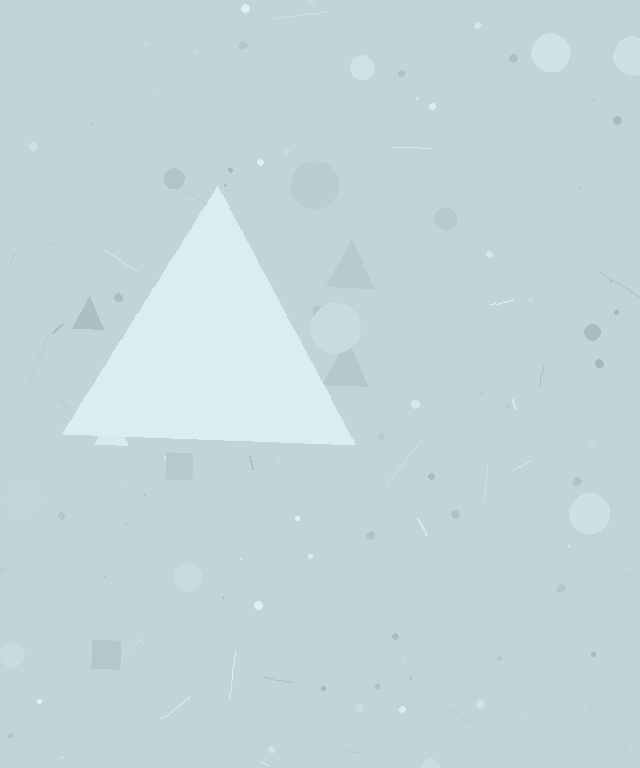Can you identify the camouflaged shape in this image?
The camouflaged shape is a triangle.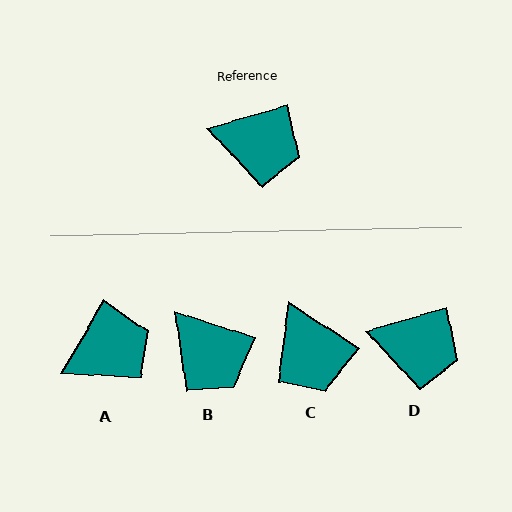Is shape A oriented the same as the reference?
No, it is off by about 43 degrees.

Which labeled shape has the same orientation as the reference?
D.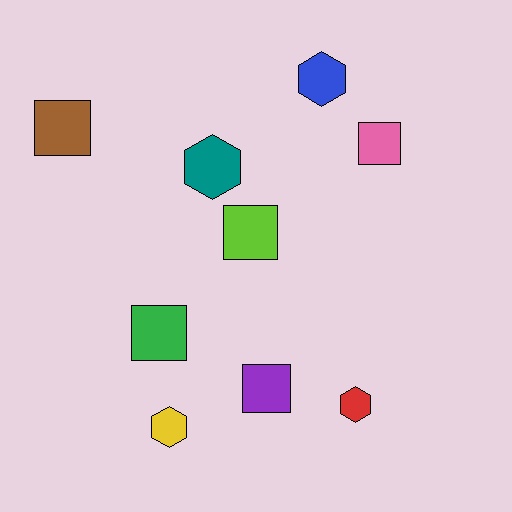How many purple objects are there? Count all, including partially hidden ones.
There is 1 purple object.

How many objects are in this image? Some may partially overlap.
There are 9 objects.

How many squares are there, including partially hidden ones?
There are 5 squares.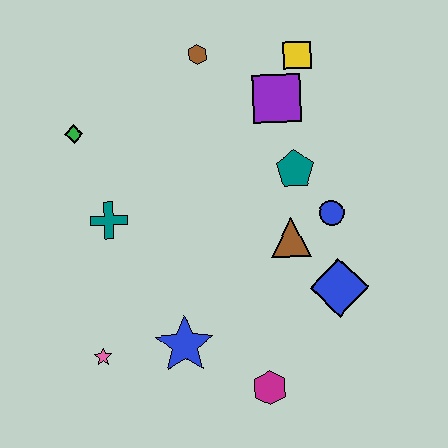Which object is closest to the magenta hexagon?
The blue star is closest to the magenta hexagon.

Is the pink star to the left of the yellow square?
Yes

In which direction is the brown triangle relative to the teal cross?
The brown triangle is to the right of the teal cross.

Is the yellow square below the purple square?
No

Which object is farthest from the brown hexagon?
The magenta hexagon is farthest from the brown hexagon.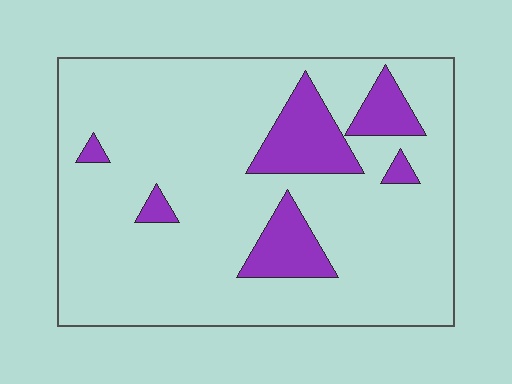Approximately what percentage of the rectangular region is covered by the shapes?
Approximately 15%.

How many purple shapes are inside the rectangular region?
6.